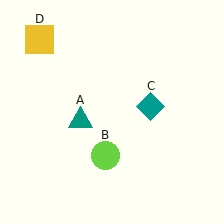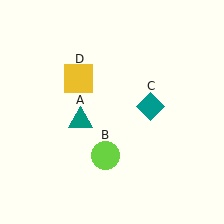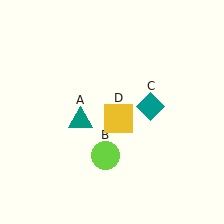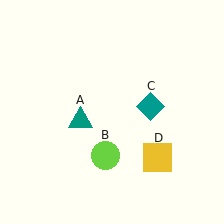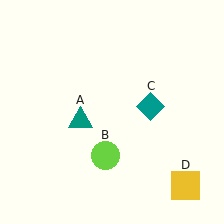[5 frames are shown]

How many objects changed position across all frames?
1 object changed position: yellow square (object D).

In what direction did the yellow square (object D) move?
The yellow square (object D) moved down and to the right.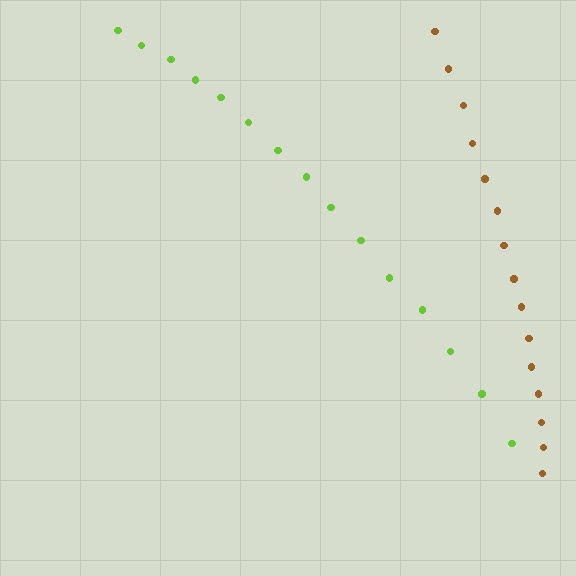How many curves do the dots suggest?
There are 2 distinct paths.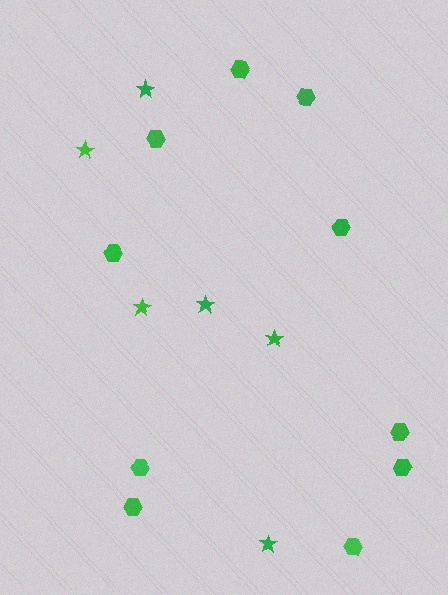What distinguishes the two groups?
There are 2 groups: one group of stars (6) and one group of hexagons (10).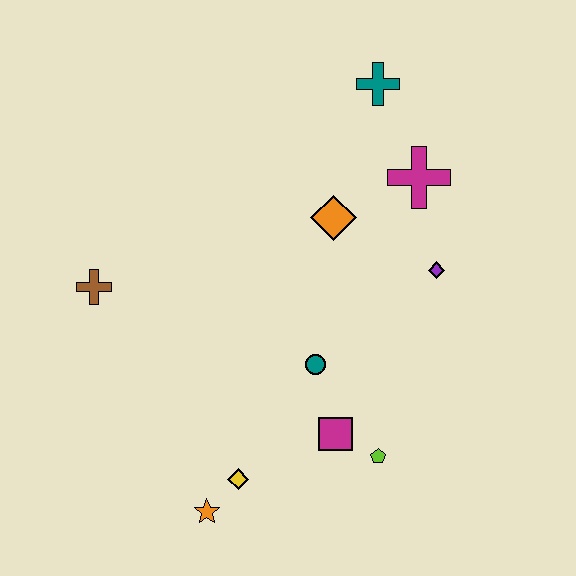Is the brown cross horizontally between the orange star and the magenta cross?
No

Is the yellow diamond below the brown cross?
Yes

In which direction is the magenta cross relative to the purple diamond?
The magenta cross is above the purple diamond.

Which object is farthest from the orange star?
The teal cross is farthest from the orange star.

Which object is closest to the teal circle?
The magenta square is closest to the teal circle.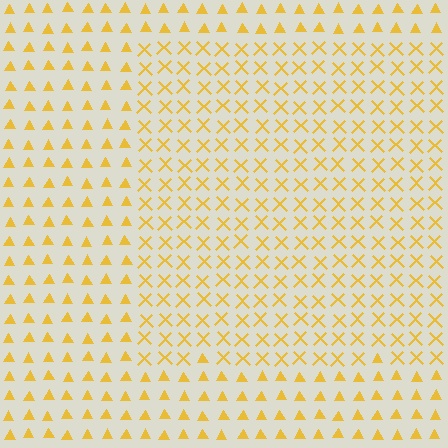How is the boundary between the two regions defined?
The boundary is defined by a change in element shape: X marks inside vs. triangles outside. All elements share the same color and spacing.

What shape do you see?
I see a rectangle.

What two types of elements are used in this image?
The image uses X marks inside the rectangle region and triangles outside it.